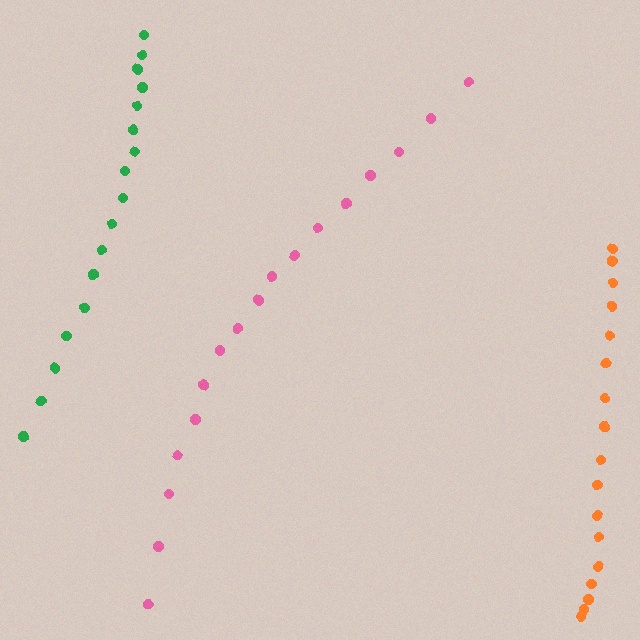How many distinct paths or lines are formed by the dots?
There are 3 distinct paths.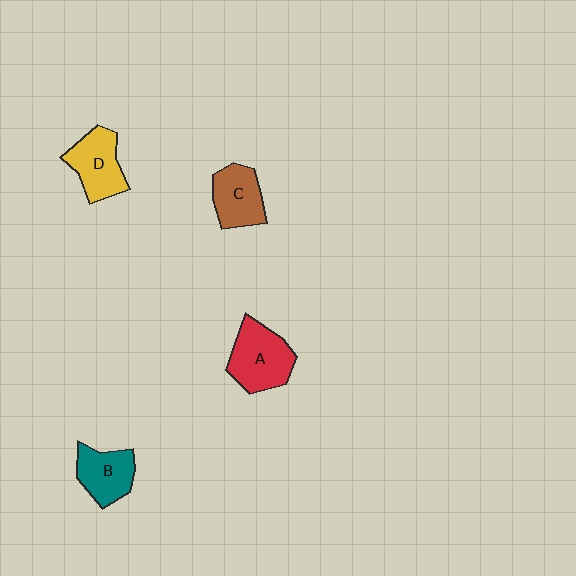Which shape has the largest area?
Shape A (red).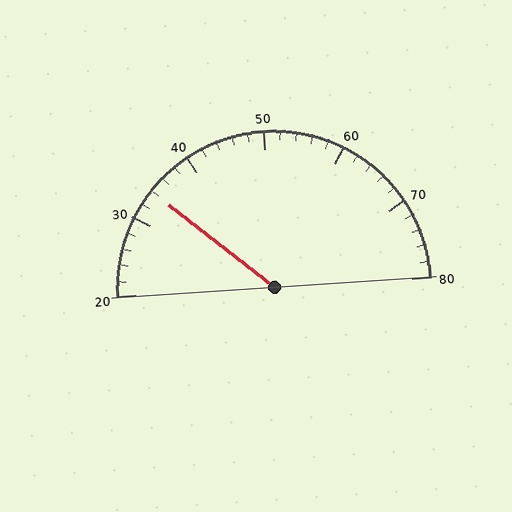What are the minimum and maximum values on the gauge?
The gauge ranges from 20 to 80.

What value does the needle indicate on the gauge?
The needle indicates approximately 34.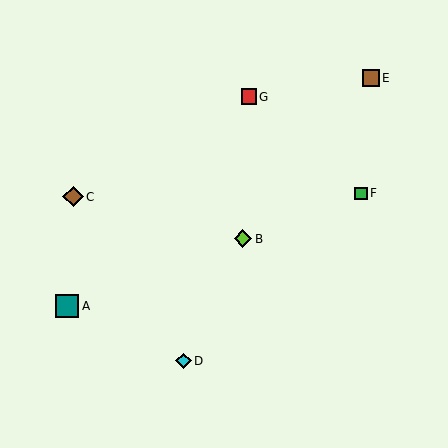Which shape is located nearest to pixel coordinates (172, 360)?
The cyan diamond (labeled D) at (184, 361) is nearest to that location.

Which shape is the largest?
The teal square (labeled A) is the largest.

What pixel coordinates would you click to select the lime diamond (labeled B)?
Click at (243, 239) to select the lime diamond B.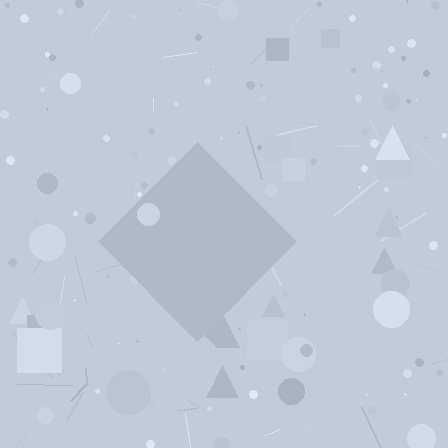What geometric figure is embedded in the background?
A diamond is embedded in the background.